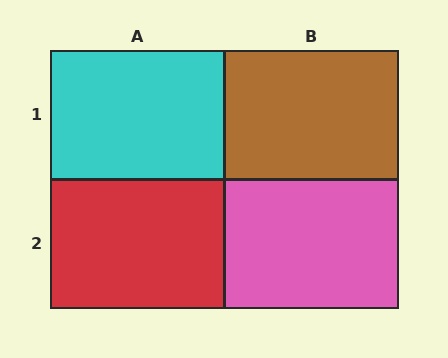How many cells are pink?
1 cell is pink.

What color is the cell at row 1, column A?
Cyan.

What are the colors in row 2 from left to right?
Red, pink.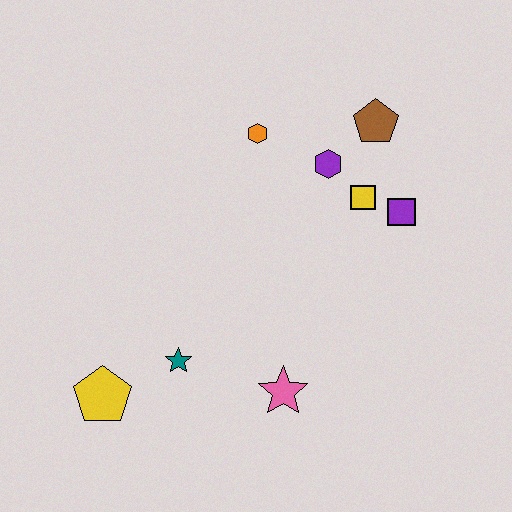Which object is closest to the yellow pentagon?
The teal star is closest to the yellow pentagon.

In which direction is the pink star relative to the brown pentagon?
The pink star is below the brown pentagon.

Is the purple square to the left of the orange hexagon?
No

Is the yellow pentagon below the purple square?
Yes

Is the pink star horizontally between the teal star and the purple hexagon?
Yes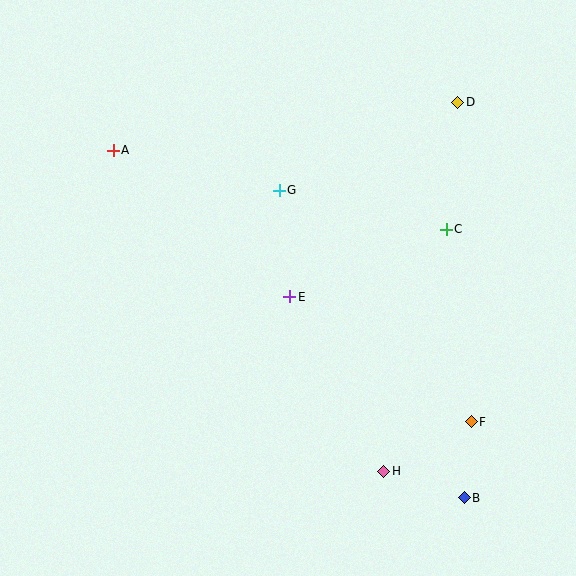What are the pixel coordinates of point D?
Point D is at (457, 102).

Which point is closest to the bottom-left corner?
Point H is closest to the bottom-left corner.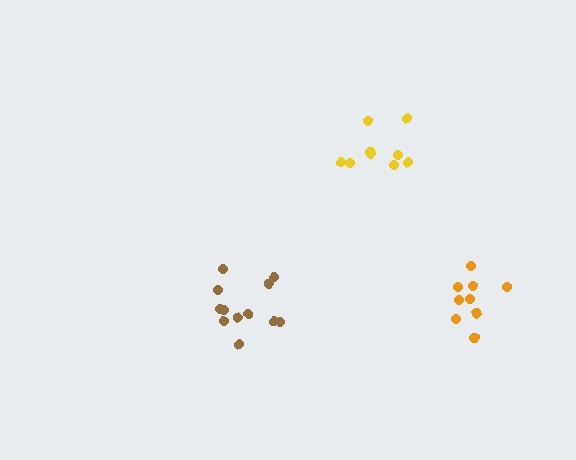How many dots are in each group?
Group 1: 12 dots, Group 2: 9 dots, Group 3: 10 dots (31 total).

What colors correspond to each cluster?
The clusters are colored: brown, yellow, orange.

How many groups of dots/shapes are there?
There are 3 groups.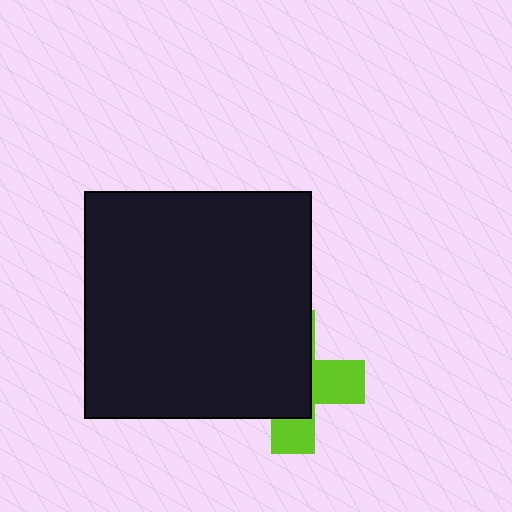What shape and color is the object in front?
The object in front is a black square.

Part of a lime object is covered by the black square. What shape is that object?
It is a cross.